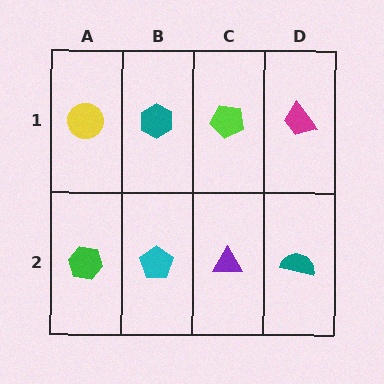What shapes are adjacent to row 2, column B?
A teal hexagon (row 1, column B), a green hexagon (row 2, column A), a purple triangle (row 2, column C).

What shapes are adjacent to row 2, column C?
A lime pentagon (row 1, column C), a cyan pentagon (row 2, column B), a teal semicircle (row 2, column D).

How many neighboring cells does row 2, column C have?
3.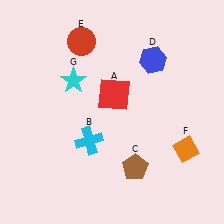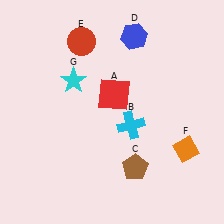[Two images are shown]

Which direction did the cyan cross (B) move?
The cyan cross (B) moved right.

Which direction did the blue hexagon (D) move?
The blue hexagon (D) moved up.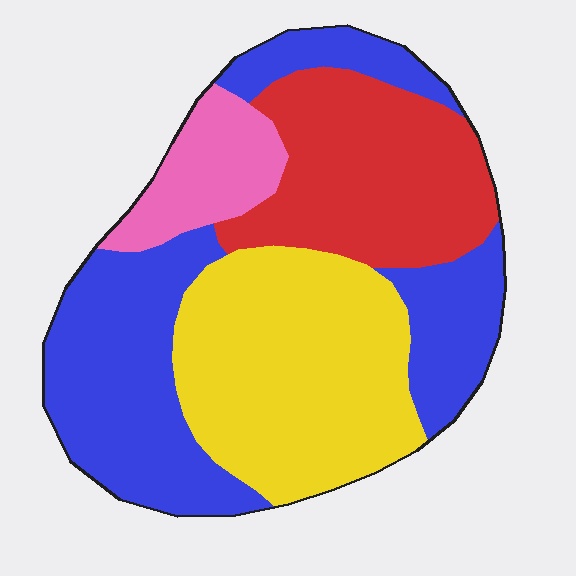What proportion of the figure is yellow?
Yellow covers about 30% of the figure.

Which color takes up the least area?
Pink, at roughly 10%.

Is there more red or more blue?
Blue.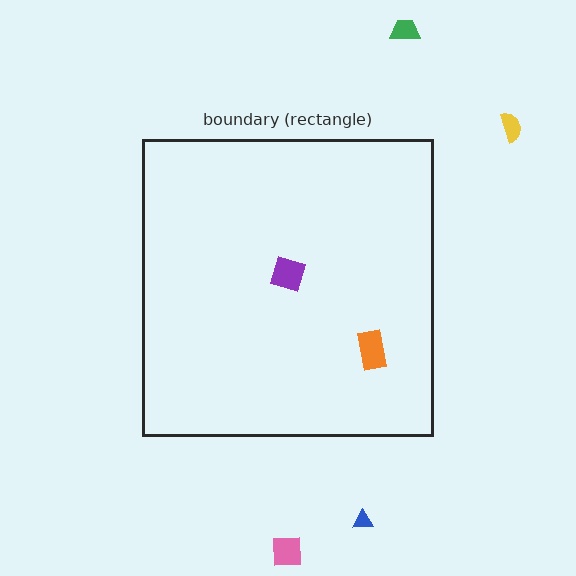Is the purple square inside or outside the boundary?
Inside.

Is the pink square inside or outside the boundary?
Outside.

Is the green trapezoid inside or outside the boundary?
Outside.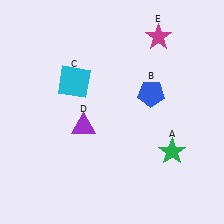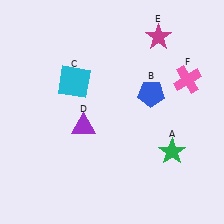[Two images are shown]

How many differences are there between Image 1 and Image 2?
There is 1 difference between the two images.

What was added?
A pink cross (F) was added in Image 2.